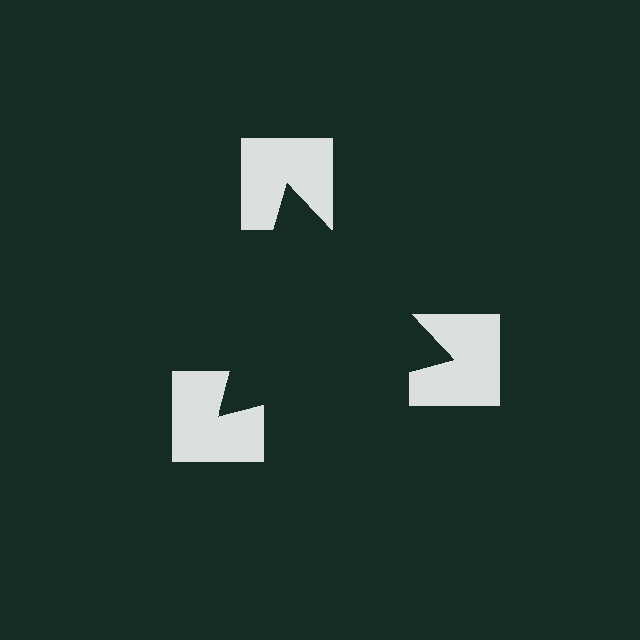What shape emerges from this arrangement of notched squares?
An illusory triangle — its edges are inferred from the aligned wedge cuts in the notched squares, not physically drawn.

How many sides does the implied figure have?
3 sides.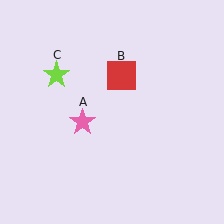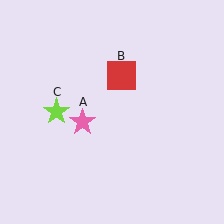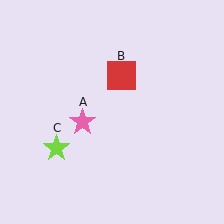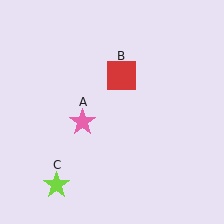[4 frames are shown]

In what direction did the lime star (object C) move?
The lime star (object C) moved down.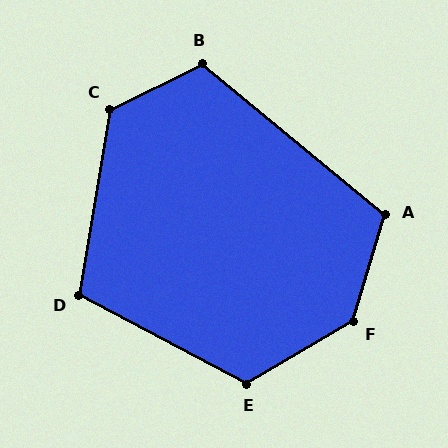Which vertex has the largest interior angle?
F, at approximately 137 degrees.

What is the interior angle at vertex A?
Approximately 113 degrees (obtuse).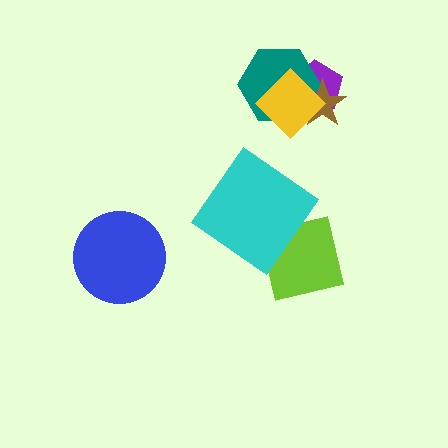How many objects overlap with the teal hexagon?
3 objects overlap with the teal hexagon.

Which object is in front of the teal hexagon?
The yellow diamond is in front of the teal hexagon.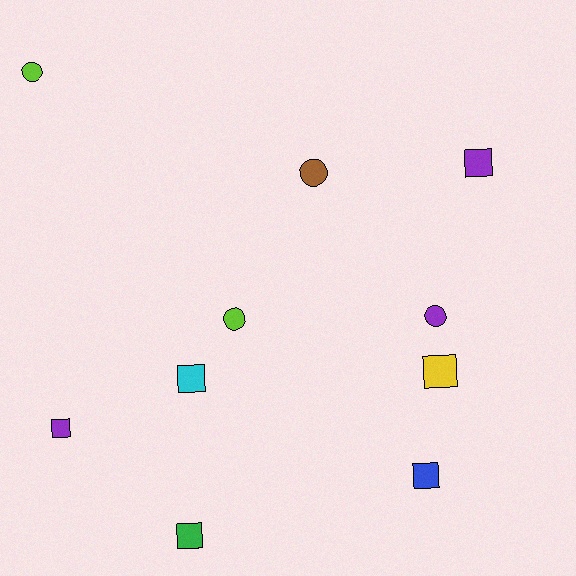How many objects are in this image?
There are 10 objects.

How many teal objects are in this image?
There are no teal objects.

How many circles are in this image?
There are 4 circles.